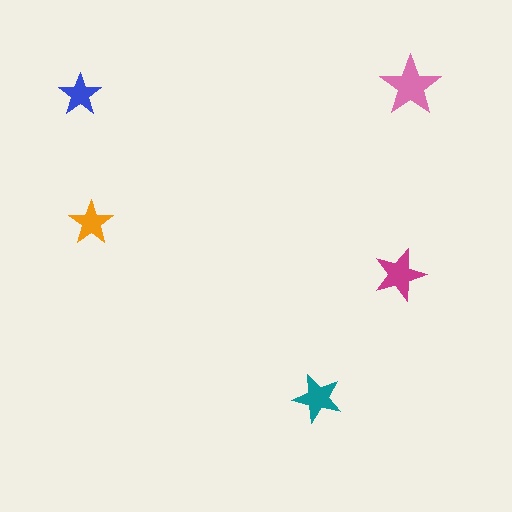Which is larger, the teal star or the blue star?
The teal one.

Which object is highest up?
The pink star is topmost.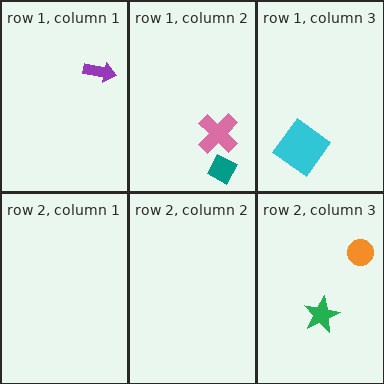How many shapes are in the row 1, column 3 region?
1.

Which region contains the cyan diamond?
The row 1, column 3 region.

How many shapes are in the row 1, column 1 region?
1.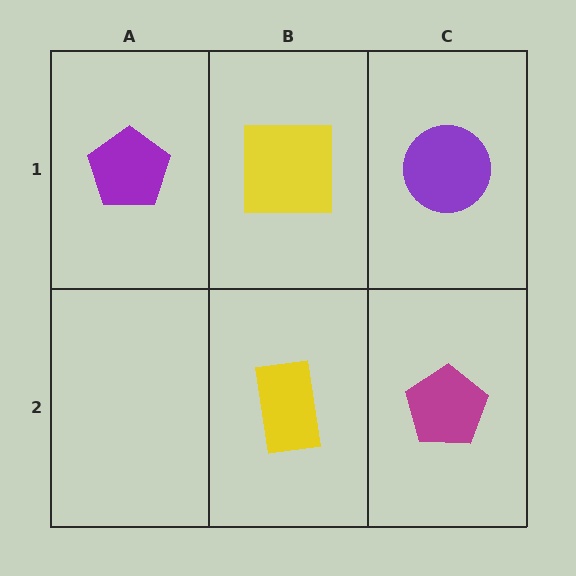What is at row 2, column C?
A magenta pentagon.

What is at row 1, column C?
A purple circle.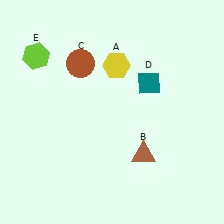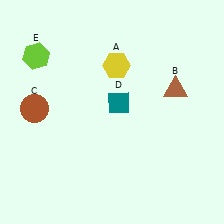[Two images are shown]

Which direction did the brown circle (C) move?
The brown circle (C) moved left.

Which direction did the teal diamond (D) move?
The teal diamond (D) moved left.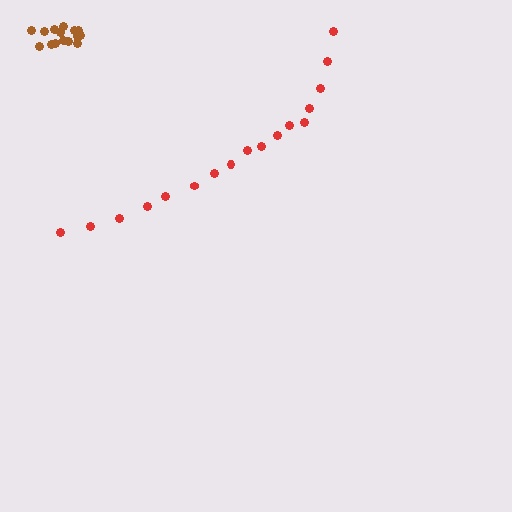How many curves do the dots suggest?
There are 2 distinct paths.